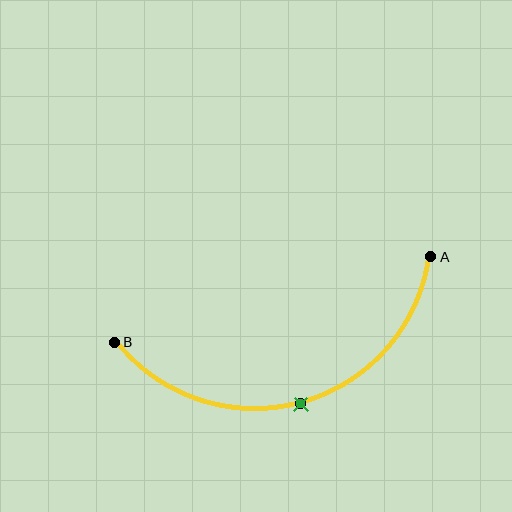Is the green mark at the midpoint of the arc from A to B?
Yes. The green mark lies on the arc at equal arc-length from both A and B — it is the arc midpoint.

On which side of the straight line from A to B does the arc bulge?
The arc bulges below the straight line connecting A and B.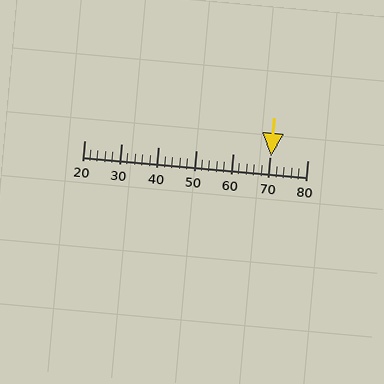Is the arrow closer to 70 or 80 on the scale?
The arrow is closer to 70.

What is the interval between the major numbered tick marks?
The major tick marks are spaced 10 units apart.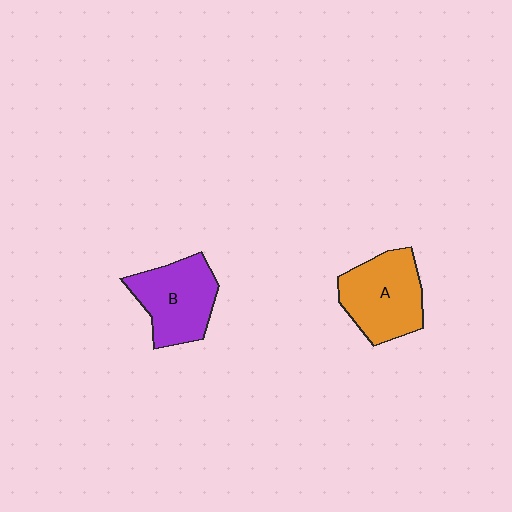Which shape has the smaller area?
Shape B (purple).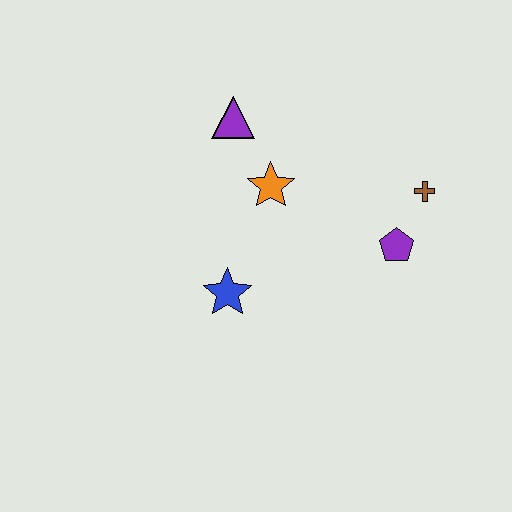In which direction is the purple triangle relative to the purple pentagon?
The purple triangle is to the left of the purple pentagon.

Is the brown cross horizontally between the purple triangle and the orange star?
No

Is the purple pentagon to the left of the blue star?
No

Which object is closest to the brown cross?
The purple pentagon is closest to the brown cross.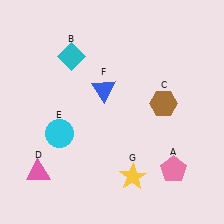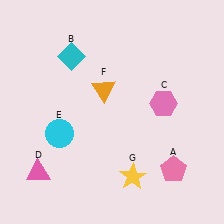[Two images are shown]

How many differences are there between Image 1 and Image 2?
There are 2 differences between the two images.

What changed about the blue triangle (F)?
In Image 1, F is blue. In Image 2, it changed to orange.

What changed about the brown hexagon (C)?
In Image 1, C is brown. In Image 2, it changed to pink.